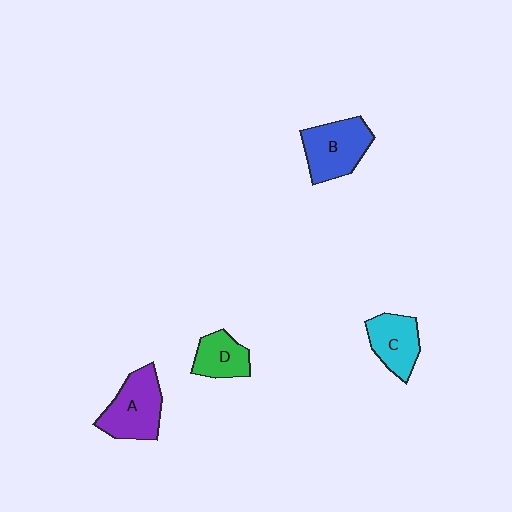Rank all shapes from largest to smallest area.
From largest to smallest: A (purple), B (blue), C (cyan), D (green).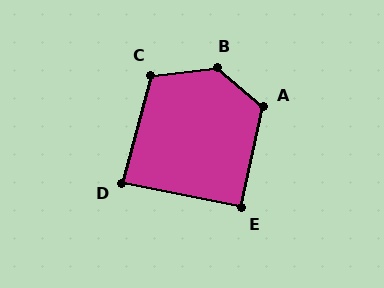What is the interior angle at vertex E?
Approximately 91 degrees (approximately right).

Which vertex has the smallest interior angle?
D, at approximately 87 degrees.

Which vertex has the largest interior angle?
B, at approximately 133 degrees.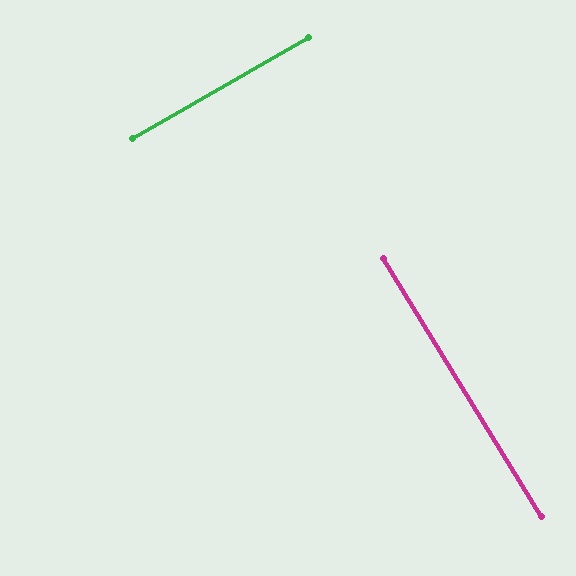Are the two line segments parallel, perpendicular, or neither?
Perpendicular — they meet at approximately 88°.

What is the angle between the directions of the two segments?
Approximately 88 degrees.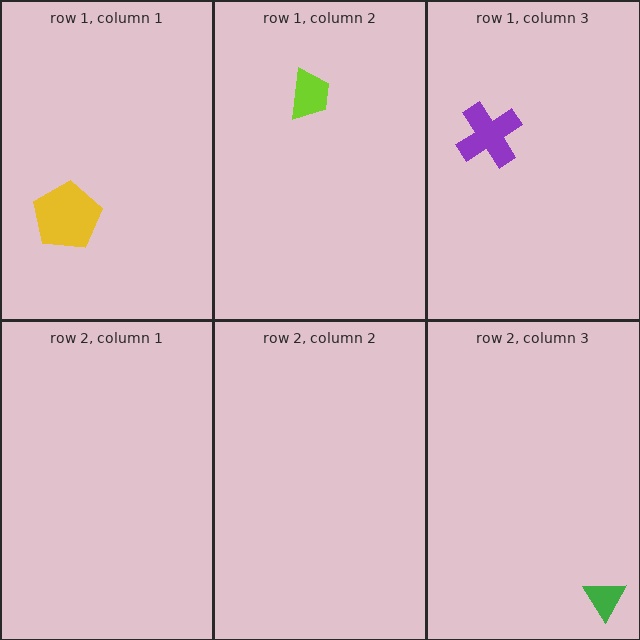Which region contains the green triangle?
The row 2, column 3 region.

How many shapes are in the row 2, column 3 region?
1.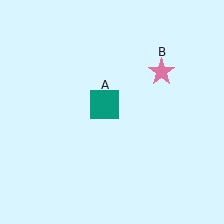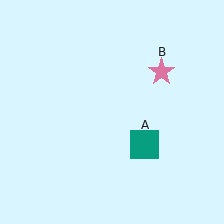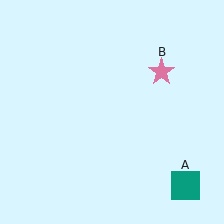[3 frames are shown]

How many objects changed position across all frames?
1 object changed position: teal square (object A).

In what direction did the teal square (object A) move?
The teal square (object A) moved down and to the right.